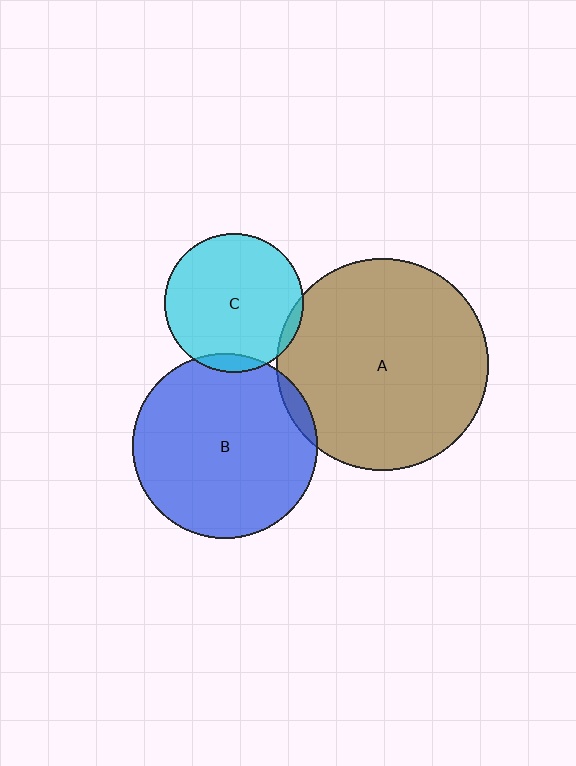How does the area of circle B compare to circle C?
Approximately 1.8 times.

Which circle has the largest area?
Circle A (brown).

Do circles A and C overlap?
Yes.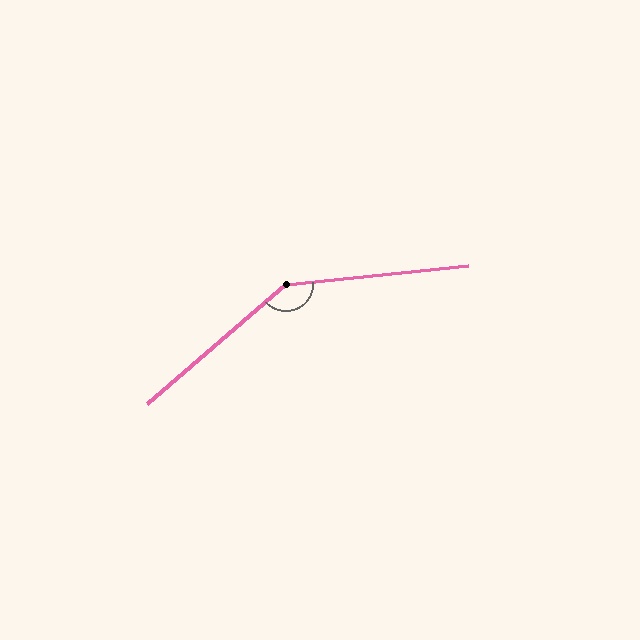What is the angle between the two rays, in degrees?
Approximately 145 degrees.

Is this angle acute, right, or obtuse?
It is obtuse.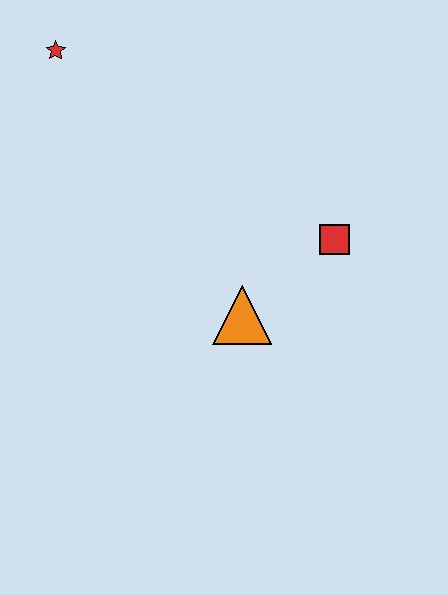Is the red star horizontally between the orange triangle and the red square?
No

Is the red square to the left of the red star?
No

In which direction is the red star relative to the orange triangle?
The red star is above the orange triangle.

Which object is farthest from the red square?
The red star is farthest from the red square.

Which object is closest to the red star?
The orange triangle is closest to the red star.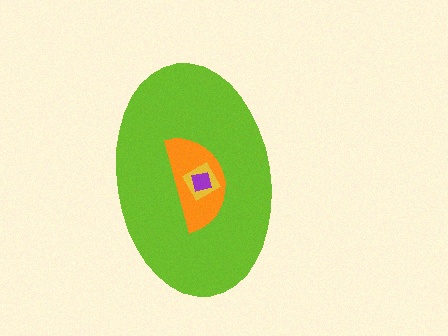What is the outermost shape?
The lime ellipse.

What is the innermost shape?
The purple square.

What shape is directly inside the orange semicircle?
The yellow diamond.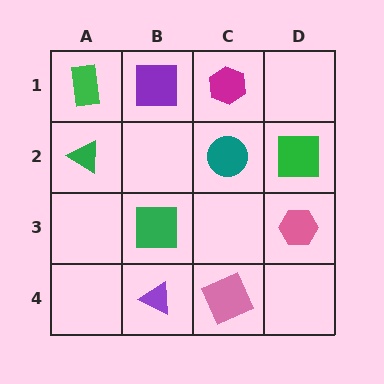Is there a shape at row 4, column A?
No, that cell is empty.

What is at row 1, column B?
A purple square.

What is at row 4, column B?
A purple triangle.